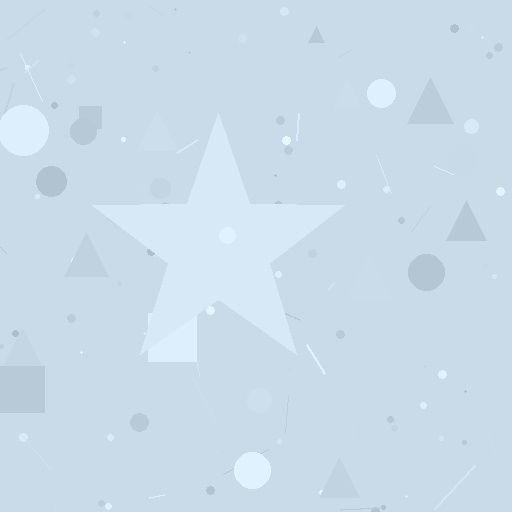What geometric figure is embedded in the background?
A star is embedded in the background.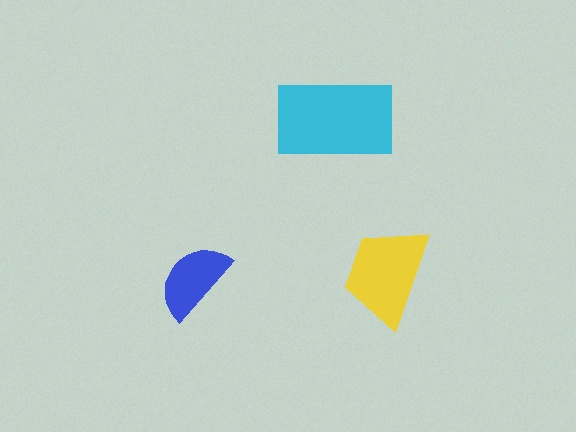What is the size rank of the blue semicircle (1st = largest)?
3rd.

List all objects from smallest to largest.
The blue semicircle, the yellow trapezoid, the cyan rectangle.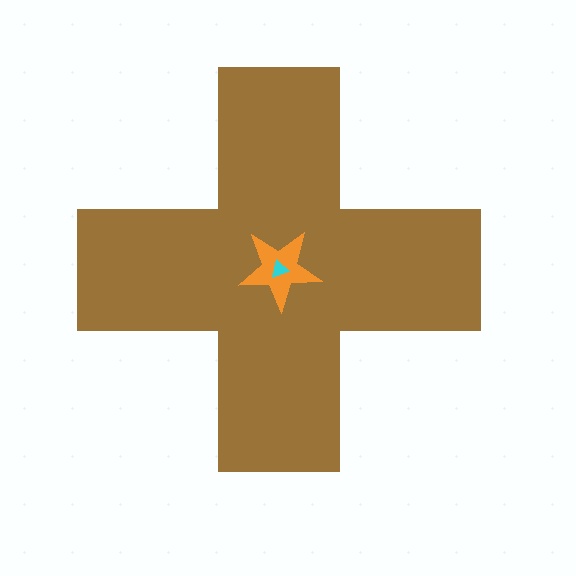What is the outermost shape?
The brown cross.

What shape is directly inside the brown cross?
The orange star.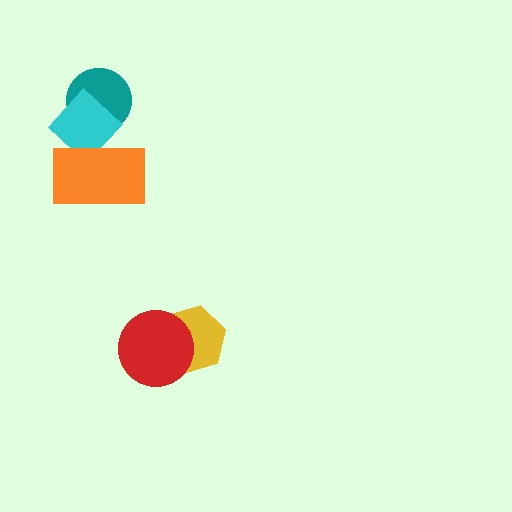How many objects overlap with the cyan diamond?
2 objects overlap with the cyan diamond.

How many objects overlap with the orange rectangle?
1 object overlaps with the orange rectangle.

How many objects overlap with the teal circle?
1 object overlaps with the teal circle.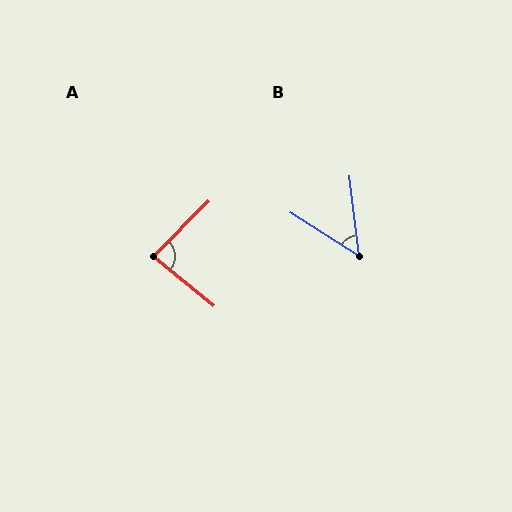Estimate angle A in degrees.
Approximately 84 degrees.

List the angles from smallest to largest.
B (51°), A (84°).